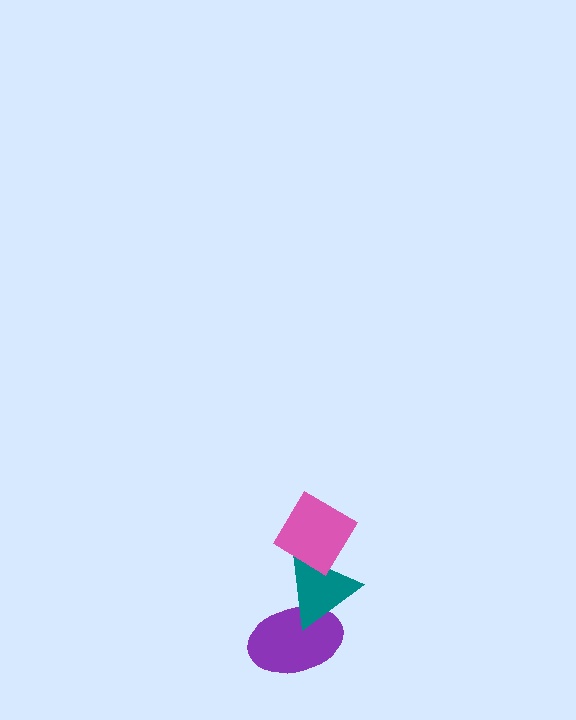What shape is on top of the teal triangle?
The pink diamond is on top of the teal triangle.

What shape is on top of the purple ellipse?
The teal triangle is on top of the purple ellipse.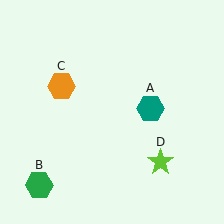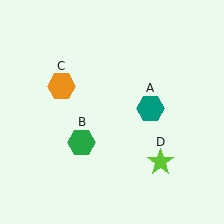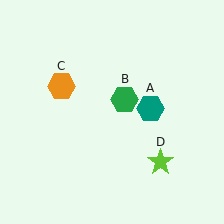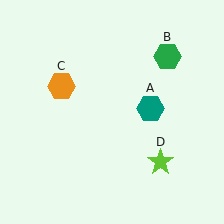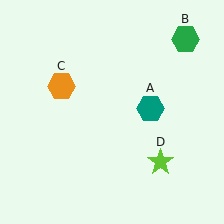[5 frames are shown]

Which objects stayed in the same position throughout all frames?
Teal hexagon (object A) and orange hexagon (object C) and lime star (object D) remained stationary.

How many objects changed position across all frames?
1 object changed position: green hexagon (object B).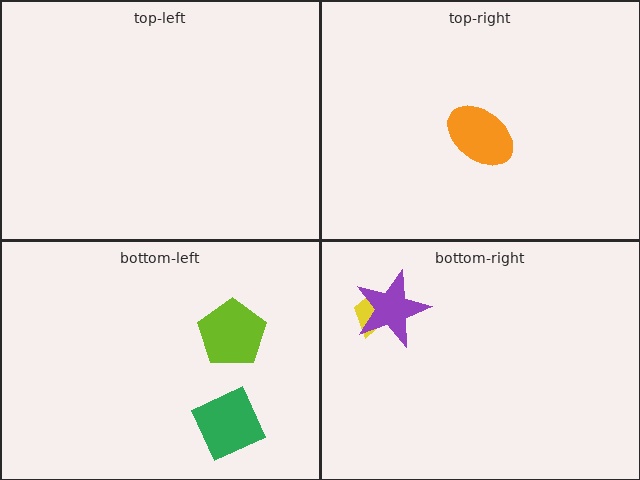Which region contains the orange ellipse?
The top-right region.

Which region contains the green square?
The bottom-left region.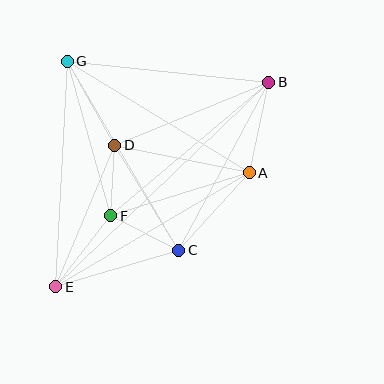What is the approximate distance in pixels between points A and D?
The distance between A and D is approximately 137 pixels.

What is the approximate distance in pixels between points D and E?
The distance between D and E is approximately 153 pixels.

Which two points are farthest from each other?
Points B and E are farthest from each other.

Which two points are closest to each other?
Points D and F are closest to each other.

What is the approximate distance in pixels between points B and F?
The distance between B and F is approximately 207 pixels.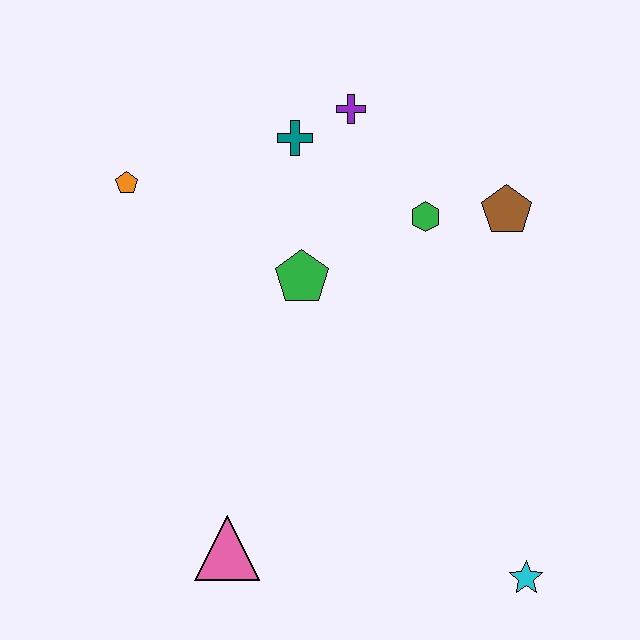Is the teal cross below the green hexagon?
No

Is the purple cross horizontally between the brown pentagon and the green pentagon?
Yes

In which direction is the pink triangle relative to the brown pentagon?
The pink triangle is below the brown pentagon.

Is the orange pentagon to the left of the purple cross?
Yes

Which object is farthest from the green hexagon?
The pink triangle is farthest from the green hexagon.